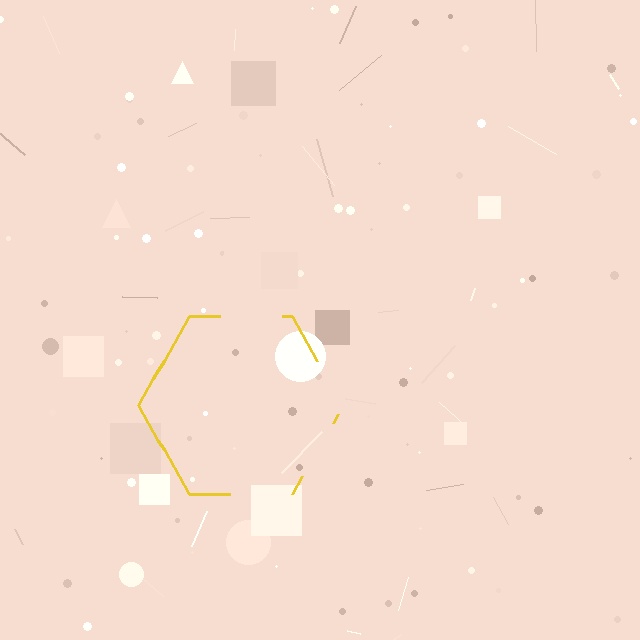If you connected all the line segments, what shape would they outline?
They would outline a hexagon.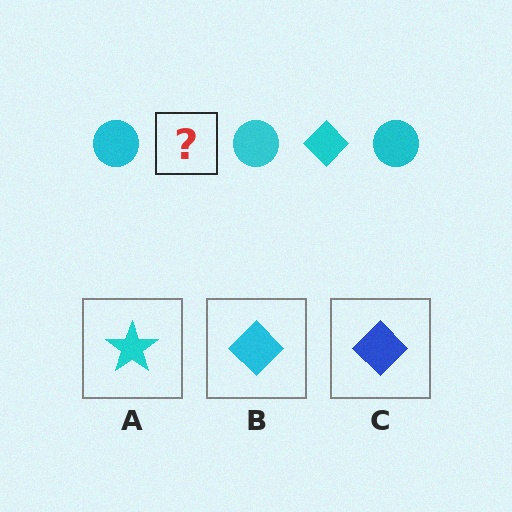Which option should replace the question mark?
Option B.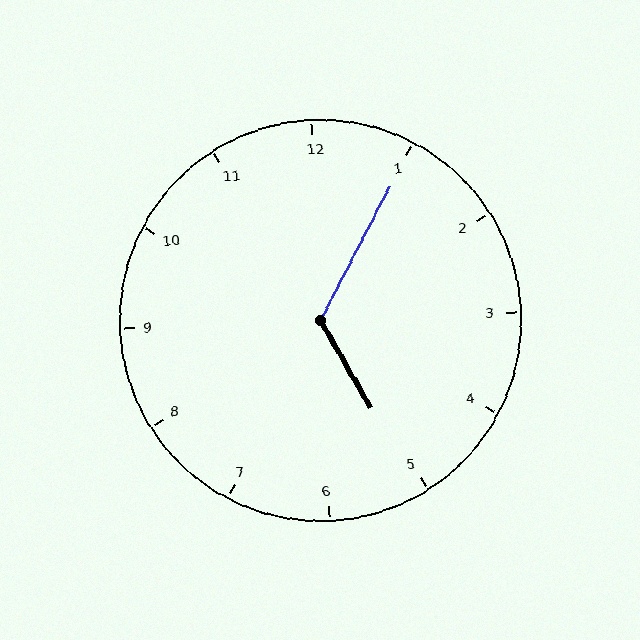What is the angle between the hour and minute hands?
Approximately 122 degrees.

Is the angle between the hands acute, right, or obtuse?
It is obtuse.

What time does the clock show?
5:05.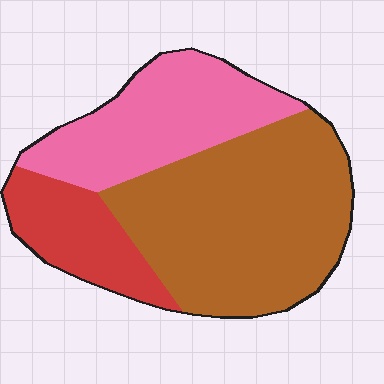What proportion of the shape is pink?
Pink covers roughly 30% of the shape.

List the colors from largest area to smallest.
From largest to smallest: brown, pink, red.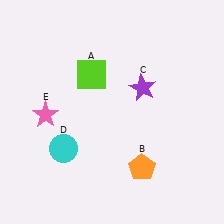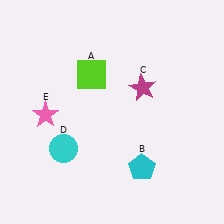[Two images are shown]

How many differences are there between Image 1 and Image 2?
There are 2 differences between the two images.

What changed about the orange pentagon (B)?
In Image 1, B is orange. In Image 2, it changed to cyan.